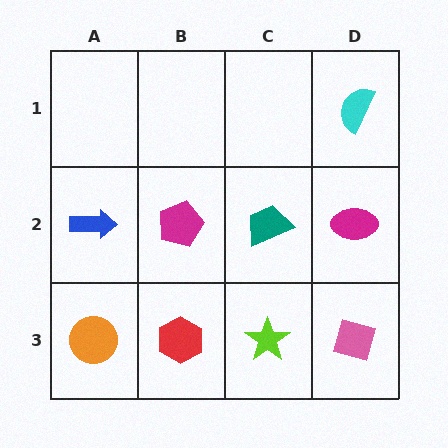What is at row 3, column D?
A pink diamond.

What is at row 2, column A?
A blue arrow.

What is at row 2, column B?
A magenta pentagon.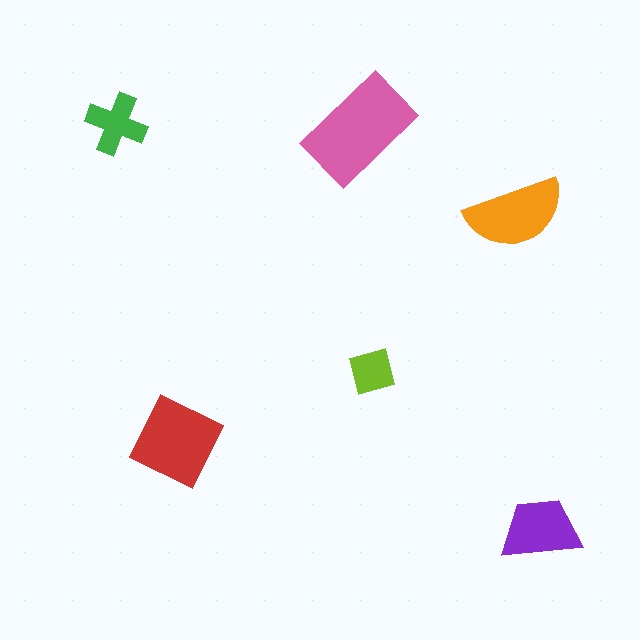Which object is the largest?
The pink rectangle.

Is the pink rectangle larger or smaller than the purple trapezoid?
Larger.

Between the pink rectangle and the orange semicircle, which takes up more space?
The pink rectangle.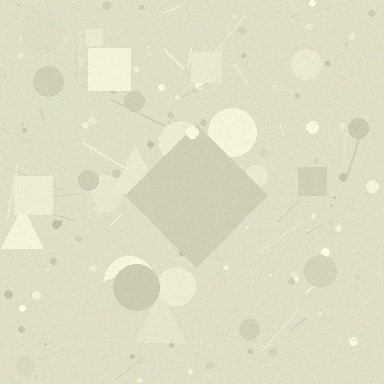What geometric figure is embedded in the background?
A diamond is embedded in the background.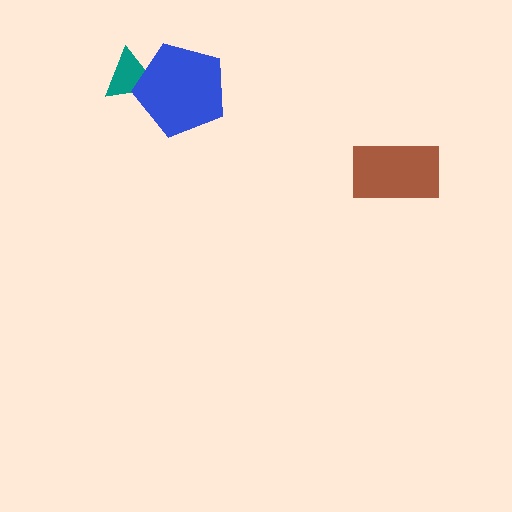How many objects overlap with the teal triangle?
1 object overlaps with the teal triangle.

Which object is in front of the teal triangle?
The blue pentagon is in front of the teal triangle.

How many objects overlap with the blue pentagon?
1 object overlaps with the blue pentagon.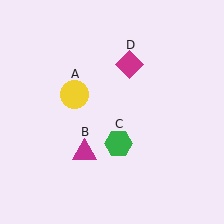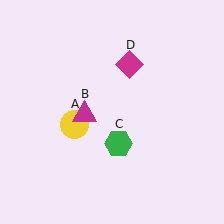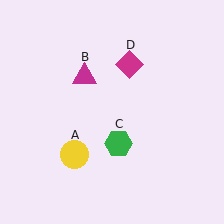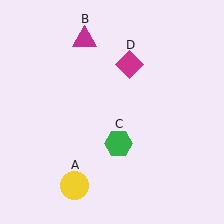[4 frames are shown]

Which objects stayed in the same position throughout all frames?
Green hexagon (object C) and magenta diamond (object D) remained stationary.